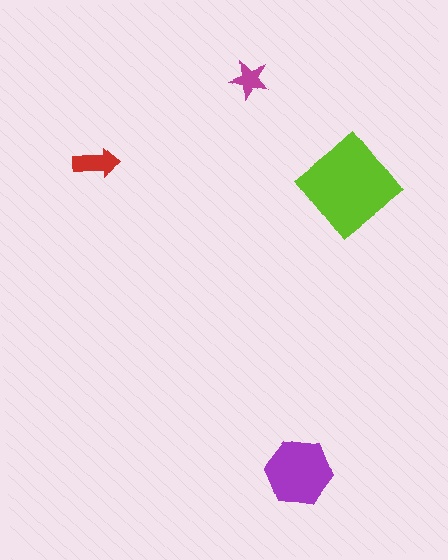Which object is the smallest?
The magenta star.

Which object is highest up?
The magenta star is topmost.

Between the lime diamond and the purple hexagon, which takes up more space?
The lime diamond.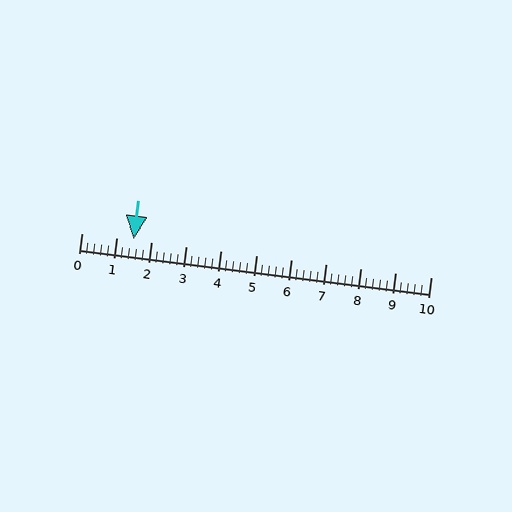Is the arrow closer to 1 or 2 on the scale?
The arrow is closer to 2.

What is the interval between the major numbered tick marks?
The major tick marks are spaced 1 units apart.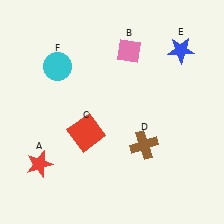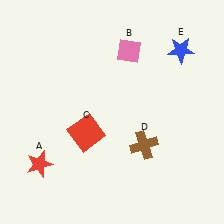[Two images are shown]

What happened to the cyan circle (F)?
The cyan circle (F) was removed in Image 2. It was in the top-left area of Image 1.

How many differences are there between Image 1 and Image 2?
There is 1 difference between the two images.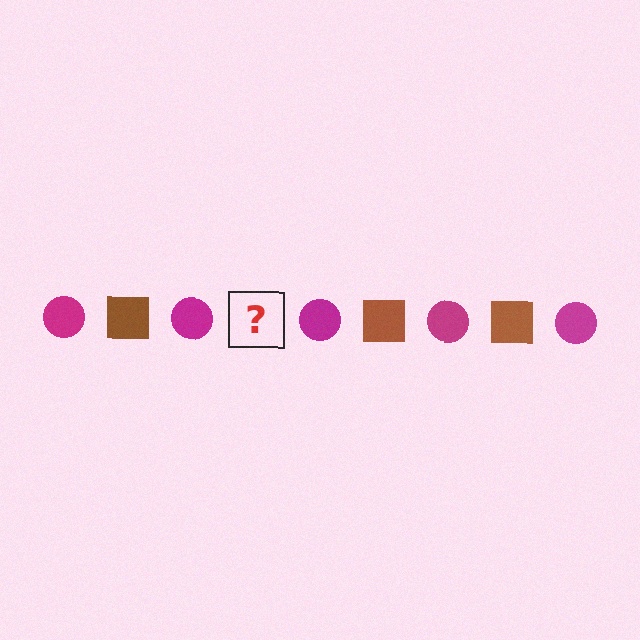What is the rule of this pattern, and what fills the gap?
The rule is that the pattern alternates between magenta circle and brown square. The gap should be filled with a brown square.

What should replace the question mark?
The question mark should be replaced with a brown square.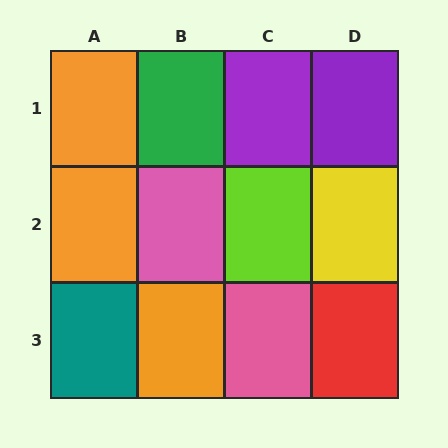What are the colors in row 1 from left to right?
Orange, green, purple, purple.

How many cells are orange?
3 cells are orange.